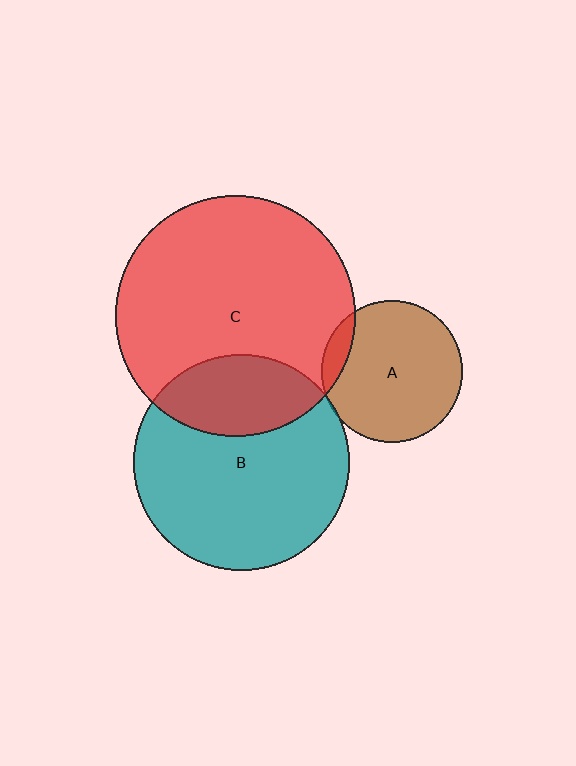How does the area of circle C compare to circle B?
Approximately 1.2 times.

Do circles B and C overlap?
Yes.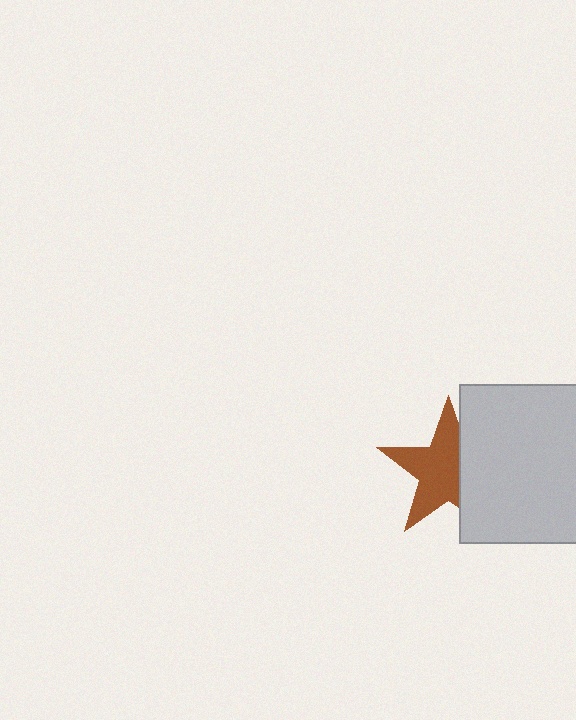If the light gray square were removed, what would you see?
You would see the complete brown star.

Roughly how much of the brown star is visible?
Most of it is visible (roughly 65%).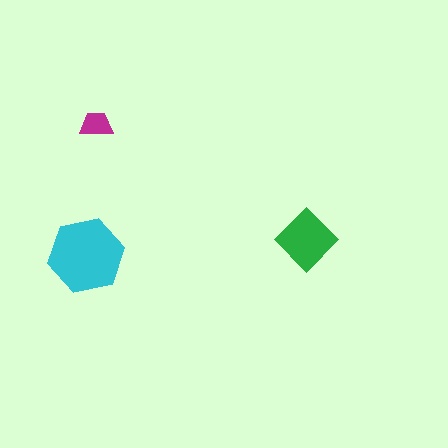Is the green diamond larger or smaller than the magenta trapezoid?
Larger.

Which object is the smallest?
The magenta trapezoid.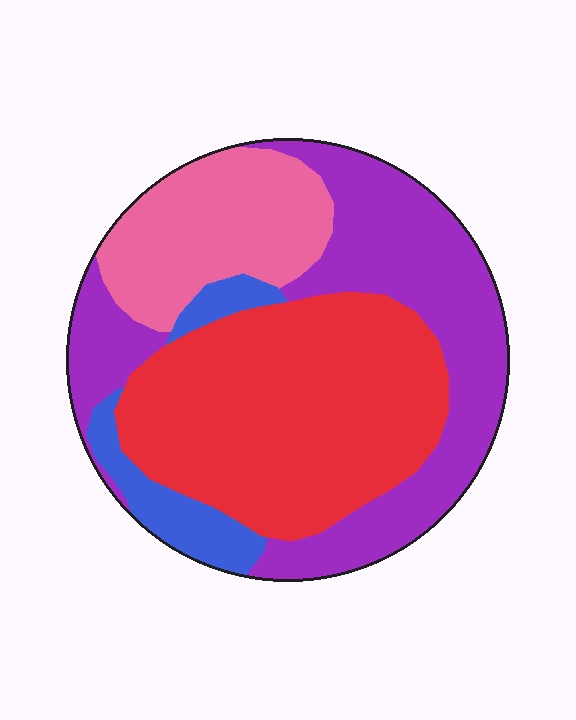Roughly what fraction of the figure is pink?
Pink covers 18% of the figure.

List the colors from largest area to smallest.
From largest to smallest: red, purple, pink, blue.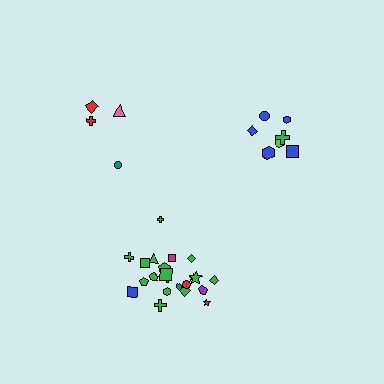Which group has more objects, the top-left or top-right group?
The top-right group.